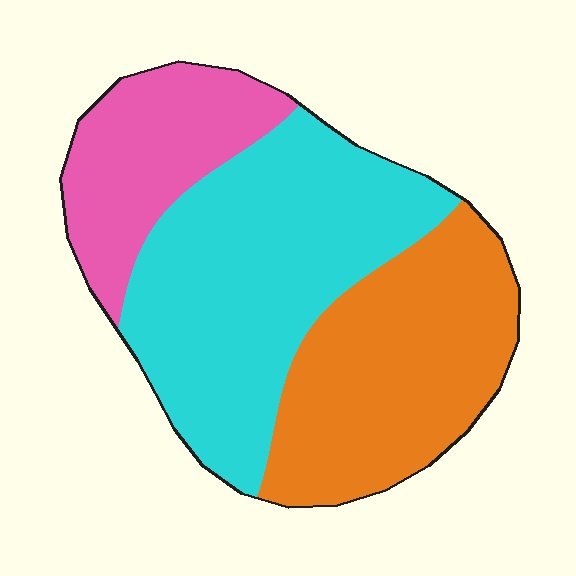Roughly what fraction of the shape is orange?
Orange takes up about one third (1/3) of the shape.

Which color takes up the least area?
Pink, at roughly 20%.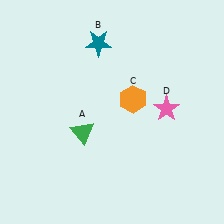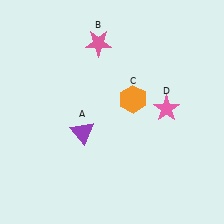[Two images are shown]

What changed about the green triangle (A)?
In Image 1, A is green. In Image 2, it changed to purple.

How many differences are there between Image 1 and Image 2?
There are 2 differences between the two images.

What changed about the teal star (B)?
In Image 1, B is teal. In Image 2, it changed to pink.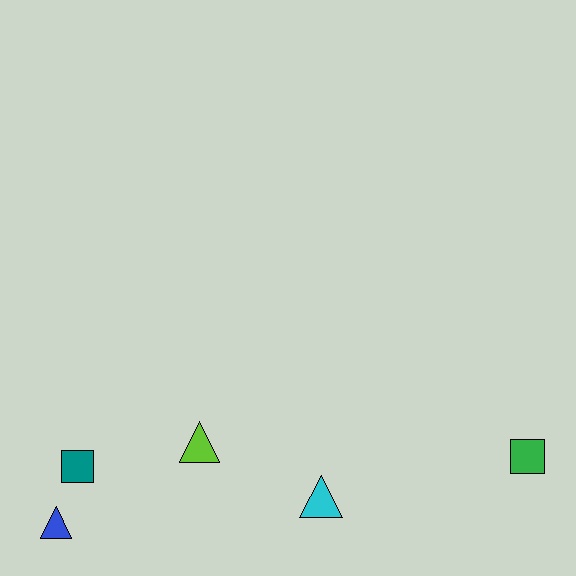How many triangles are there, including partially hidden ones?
There are 3 triangles.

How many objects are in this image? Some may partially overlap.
There are 5 objects.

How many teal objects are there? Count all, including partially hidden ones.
There is 1 teal object.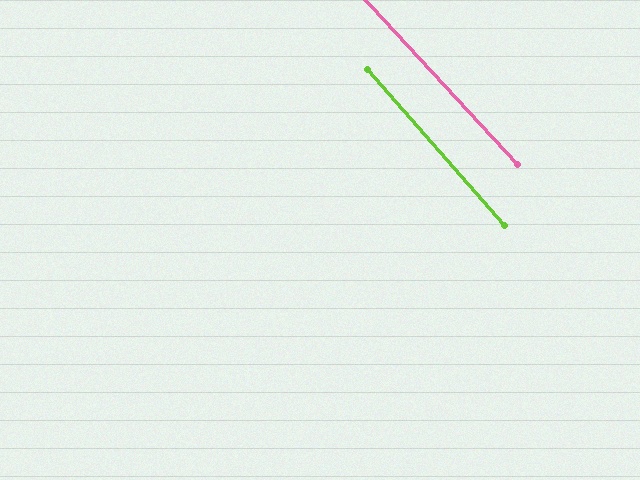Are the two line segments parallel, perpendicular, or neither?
Parallel — their directions differ by only 1.3°.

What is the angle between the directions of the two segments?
Approximately 1 degree.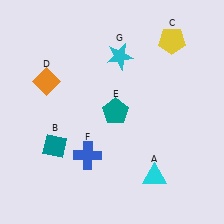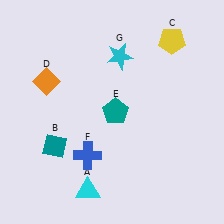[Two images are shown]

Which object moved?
The cyan triangle (A) moved left.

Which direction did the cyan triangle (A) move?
The cyan triangle (A) moved left.